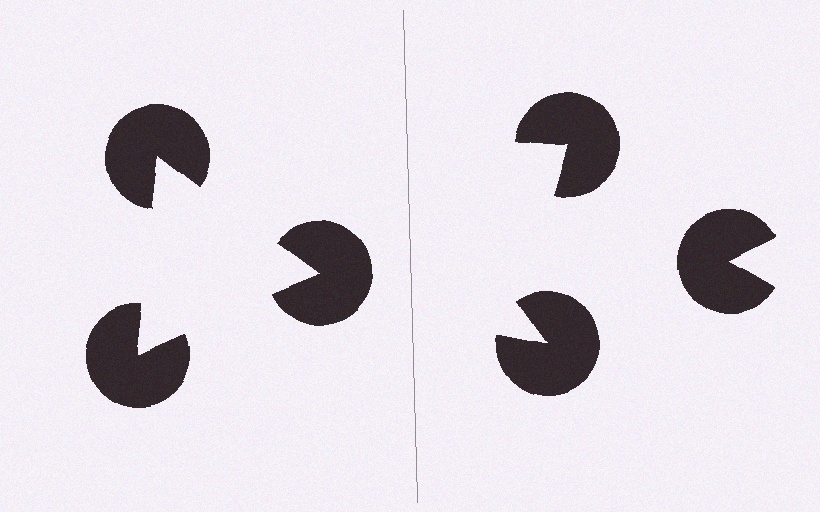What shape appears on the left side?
An illusory triangle.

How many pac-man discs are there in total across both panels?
6 — 3 on each side.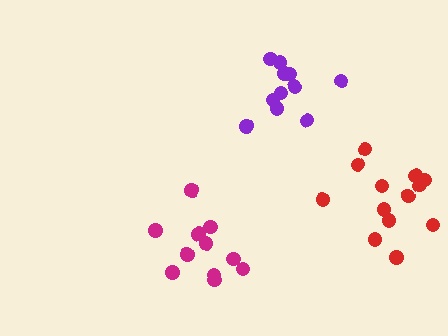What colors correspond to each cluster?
The clusters are colored: red, magenta, purple.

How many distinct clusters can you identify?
There are 3 distinct clusters.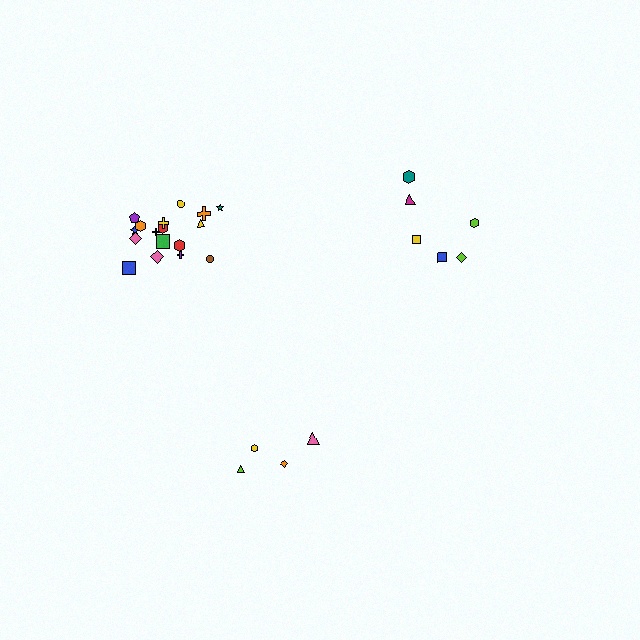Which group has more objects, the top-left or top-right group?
The top-left group.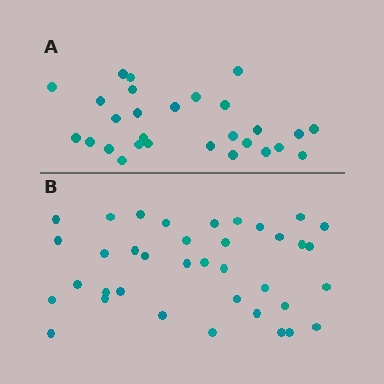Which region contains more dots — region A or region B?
Region B (the bottom region) has more dots.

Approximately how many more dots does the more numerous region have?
Region B has roughly 8 or so more dots than region A.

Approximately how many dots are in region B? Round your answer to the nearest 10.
About 40 dots. (The exact count is 37, which rounds to 40.)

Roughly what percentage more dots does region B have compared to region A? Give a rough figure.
About 30% more.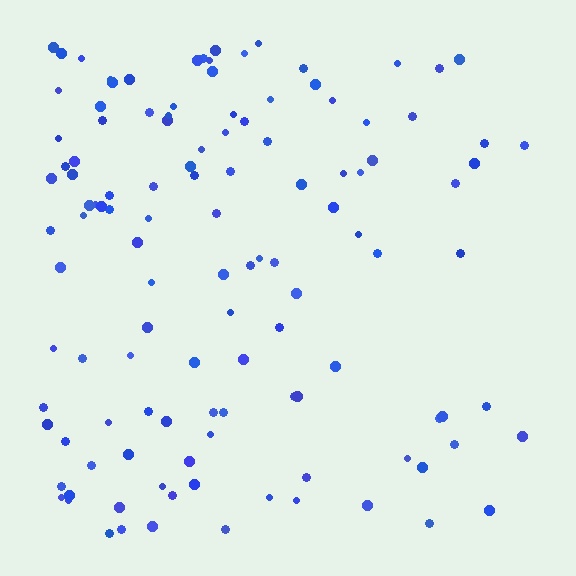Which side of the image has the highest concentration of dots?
The left.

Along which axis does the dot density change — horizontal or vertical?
Horizontal.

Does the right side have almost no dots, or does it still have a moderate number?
Still a moderate number, just noticeably fewer than the left.